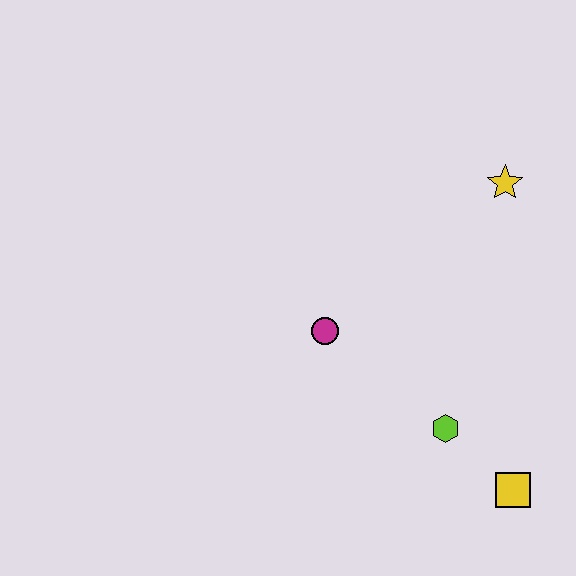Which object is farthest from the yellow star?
The yellow square is farthest from the yellow star.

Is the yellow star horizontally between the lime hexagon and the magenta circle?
No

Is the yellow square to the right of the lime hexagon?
Yes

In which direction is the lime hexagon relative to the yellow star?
The lime hexagon is below the yellow star.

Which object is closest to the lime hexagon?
The yellow square is closest to the lime hexagon.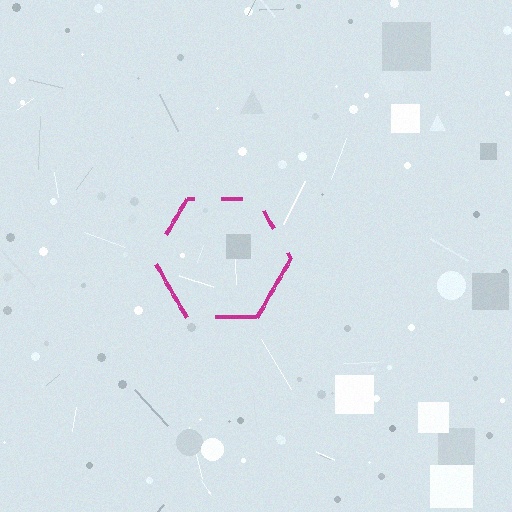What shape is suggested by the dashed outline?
The dashed outline suggests a hexagon.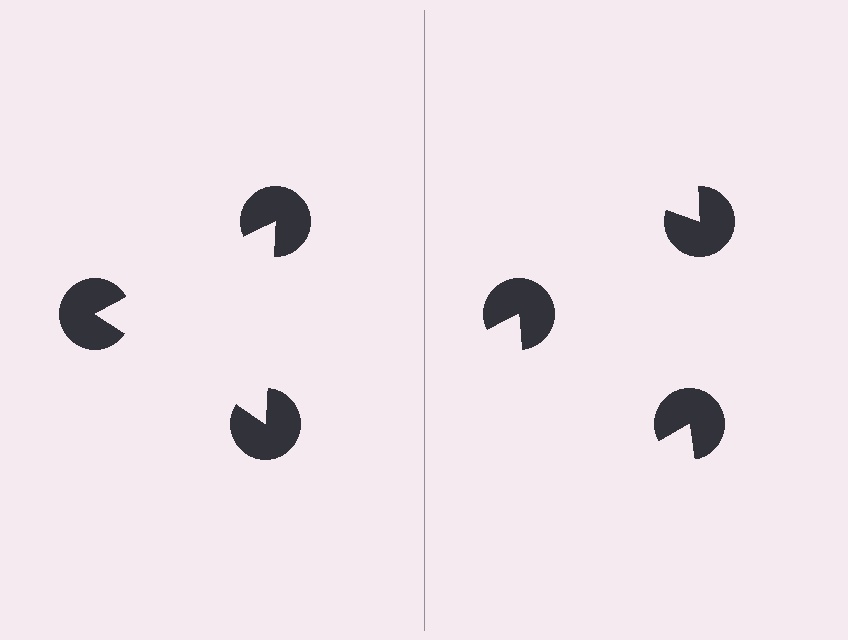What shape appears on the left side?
An illusory triangle.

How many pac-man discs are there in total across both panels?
6 — 3 on each side.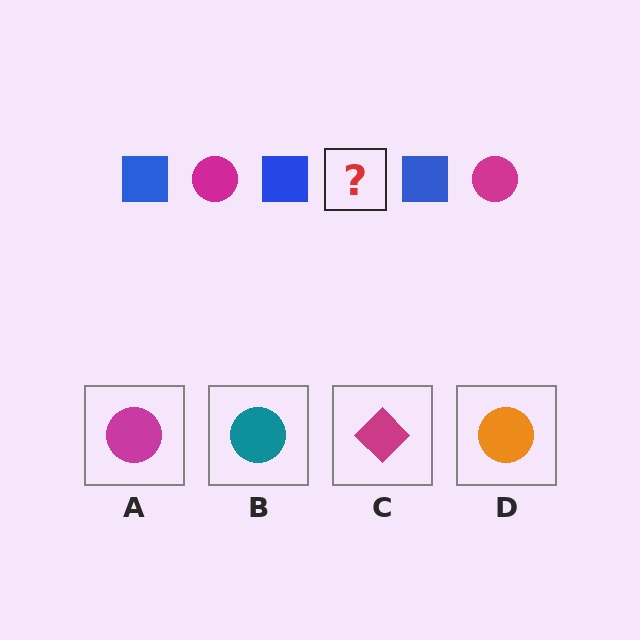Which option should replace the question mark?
Option A.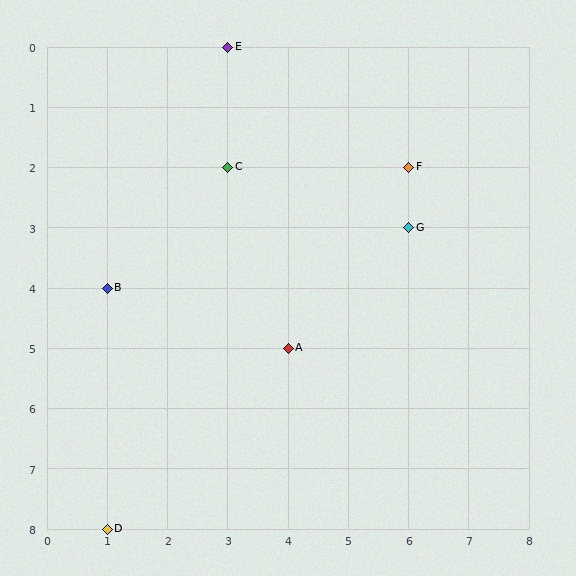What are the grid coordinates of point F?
Point F is at grid coordinates (6, 2).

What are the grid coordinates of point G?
Point G is at grid coordinates (6, 3).